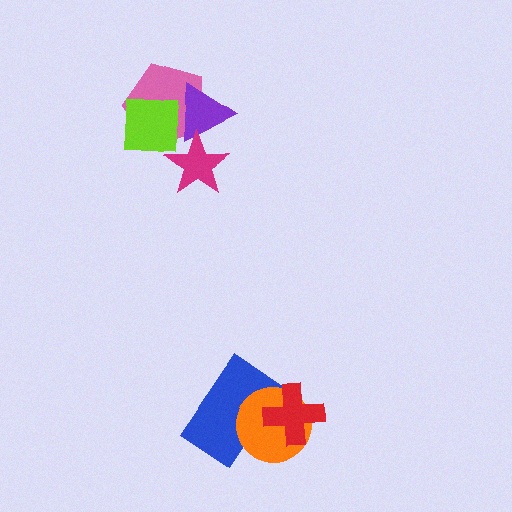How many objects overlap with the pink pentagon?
3 objects overlap with the pink pentagon.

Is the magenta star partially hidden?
No, no other shape covers it.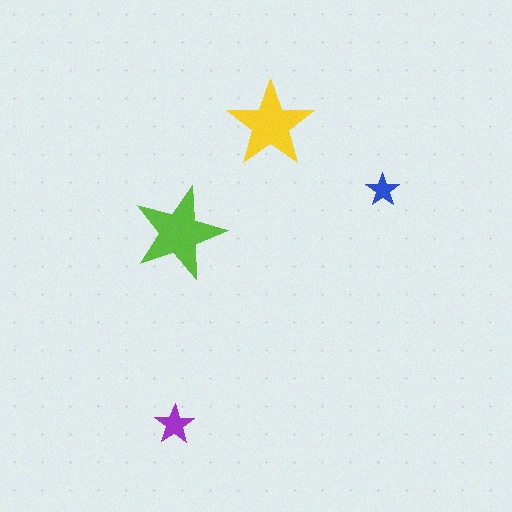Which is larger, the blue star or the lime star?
The lime one.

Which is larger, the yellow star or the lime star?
The lime one.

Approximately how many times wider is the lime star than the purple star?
About 2.5 times wider.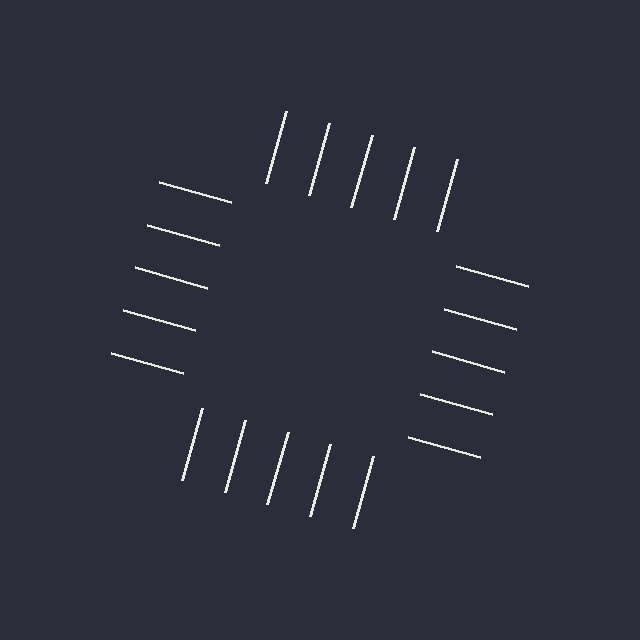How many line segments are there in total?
20 — 5 along each of the 4 edges.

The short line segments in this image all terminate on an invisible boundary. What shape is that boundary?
An illusory square — the line segments terminate on its edges but no continuous stroke is drawn.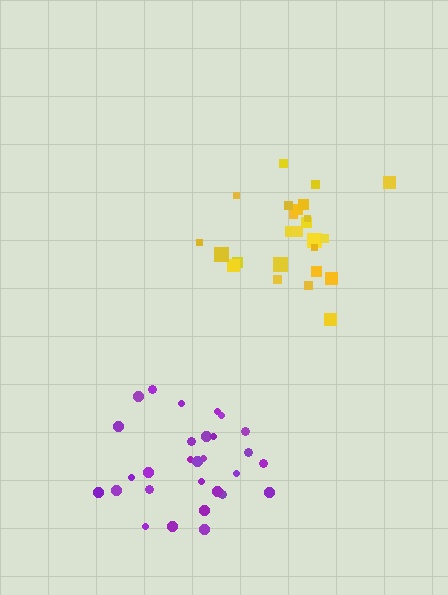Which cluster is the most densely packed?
Yellow.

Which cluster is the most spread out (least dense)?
Purple.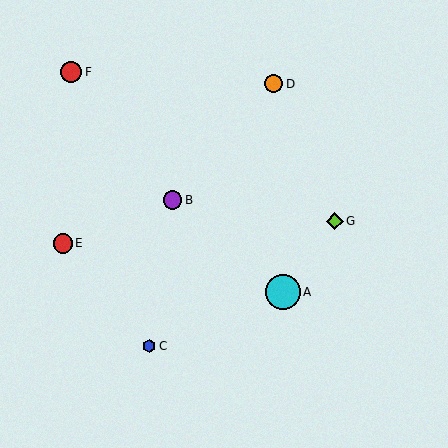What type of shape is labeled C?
Shape C is a blue hexagon.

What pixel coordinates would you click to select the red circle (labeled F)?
Click at (71, 72) to select the red circle F.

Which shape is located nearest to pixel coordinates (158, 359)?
The blue hexagon (labeled C) at (149, 346) is nearest to that location.